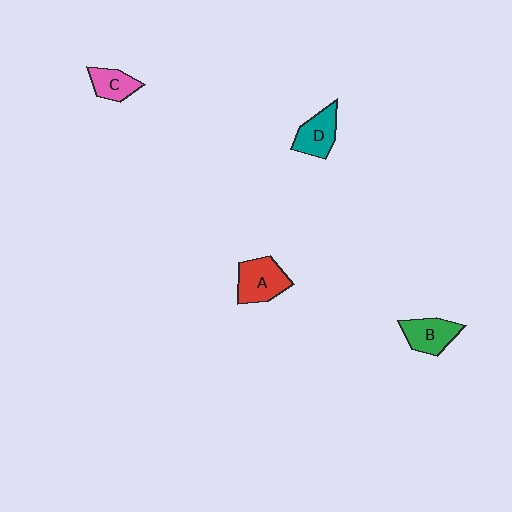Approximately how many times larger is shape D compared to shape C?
Approximately 1.3 times.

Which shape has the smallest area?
Shape C (pink).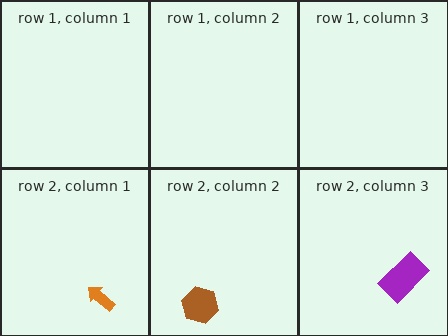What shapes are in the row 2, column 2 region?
The brown hexagon.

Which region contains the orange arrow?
The row 2, column 1 region.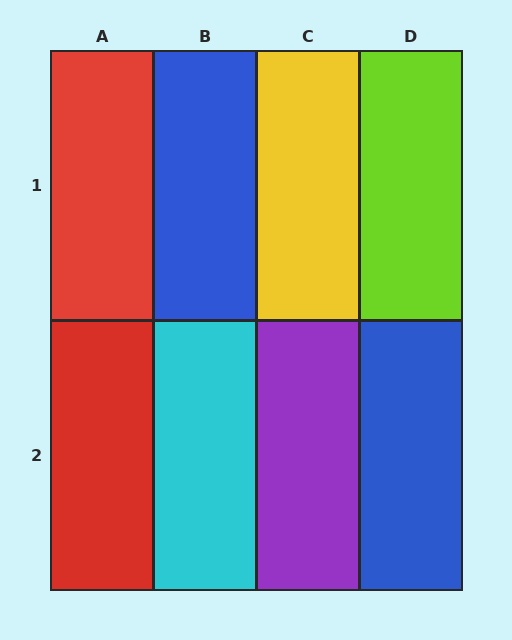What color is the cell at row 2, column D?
Blue.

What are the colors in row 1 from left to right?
Red, blue, yellow, lime.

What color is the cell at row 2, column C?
Purple.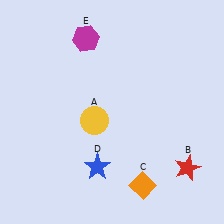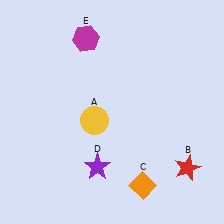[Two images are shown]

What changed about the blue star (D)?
In Image 1, D is blue. In Image 2, it changed to purple.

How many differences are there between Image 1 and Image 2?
There is 1 difference between the two images.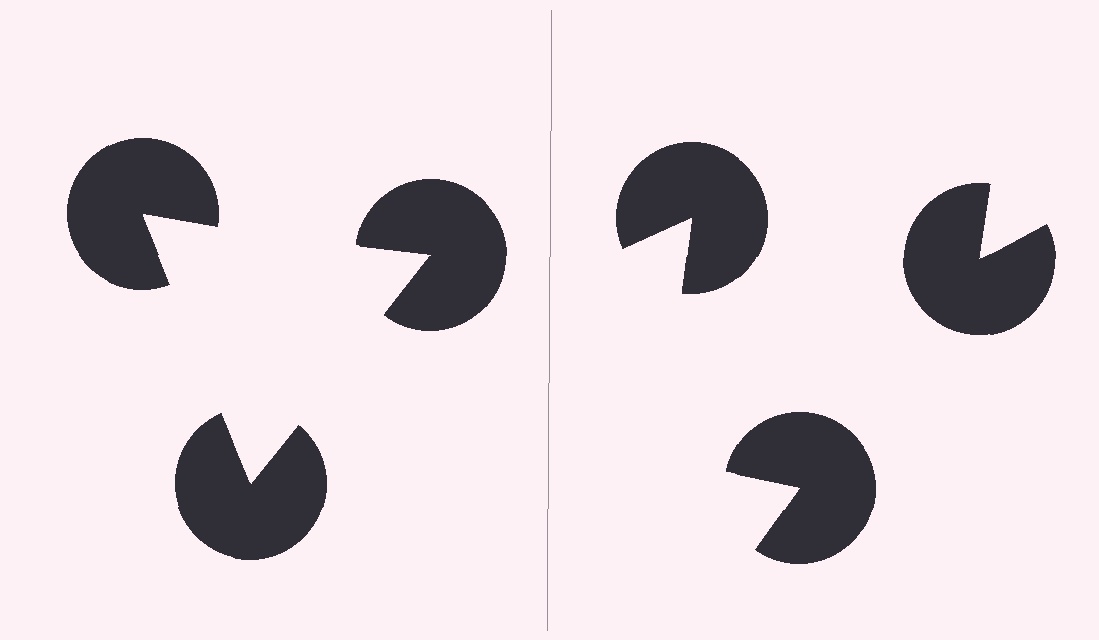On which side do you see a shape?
An illusory triangle appears on the left side. On the right side the wedge cuts are rotated, so no coherent shape forms.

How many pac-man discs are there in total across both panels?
6 — 3 on each side.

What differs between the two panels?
The pac-man discs are positioned identically on both sides; only the wedge orientations differ. On the left they align to a triangle; on the right they are misaligned.